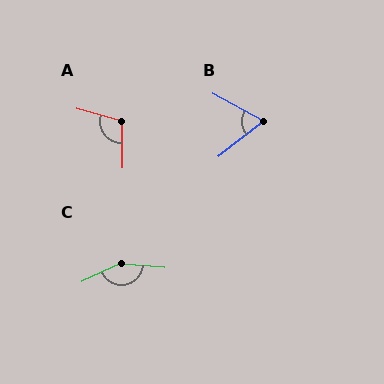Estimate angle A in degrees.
Approximately 106 degrees.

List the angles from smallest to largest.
B (67°), A (106°), C (151°).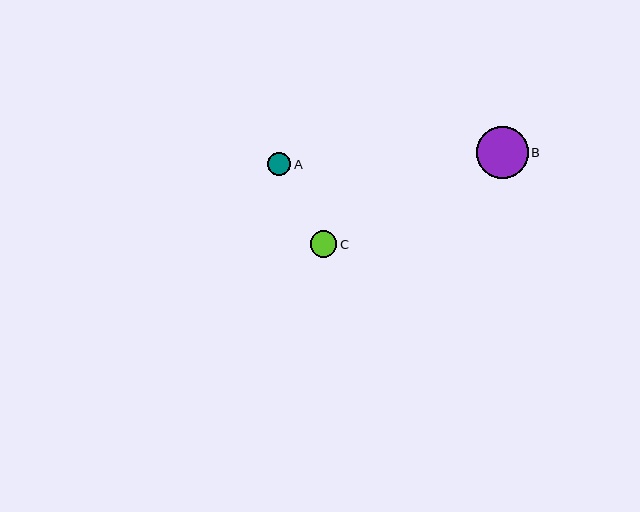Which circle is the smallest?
Circle A is the smallest with a size of approximately 24 pixels.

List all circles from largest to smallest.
From largest to smallest: B, C, A.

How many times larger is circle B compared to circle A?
Circle B is approximately 2.2 times the size of circle A.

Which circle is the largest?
Circle B is the largest with a size of approximately 51 pixels.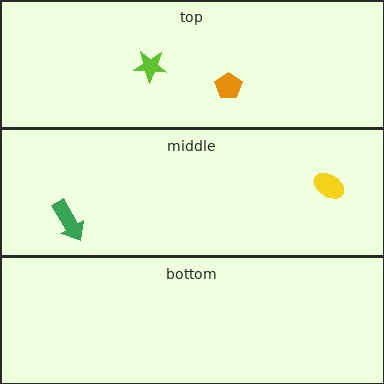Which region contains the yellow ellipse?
The middle region.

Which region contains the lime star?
The top region.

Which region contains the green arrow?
The middle region.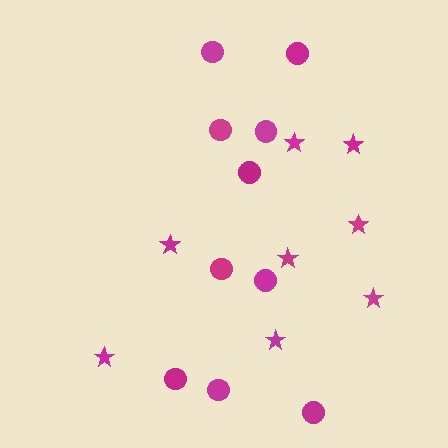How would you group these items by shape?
There are 2 groups: one group of circles (10) and one group of stars (8).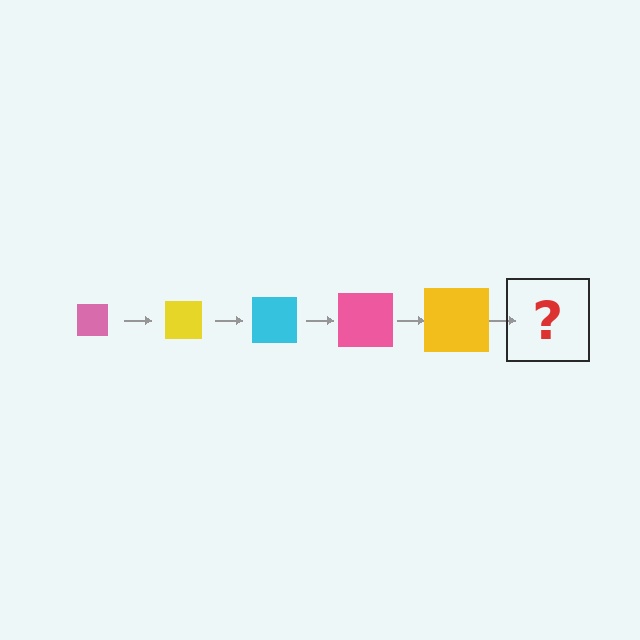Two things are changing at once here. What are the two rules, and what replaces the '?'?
The two rules are that the square grows larger each step and the color cycles through pink, yellow, and cyan. The '?' should be a cyan square, larger than the previous one.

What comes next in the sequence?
The next element should be a cyan square, larger than the previous one.